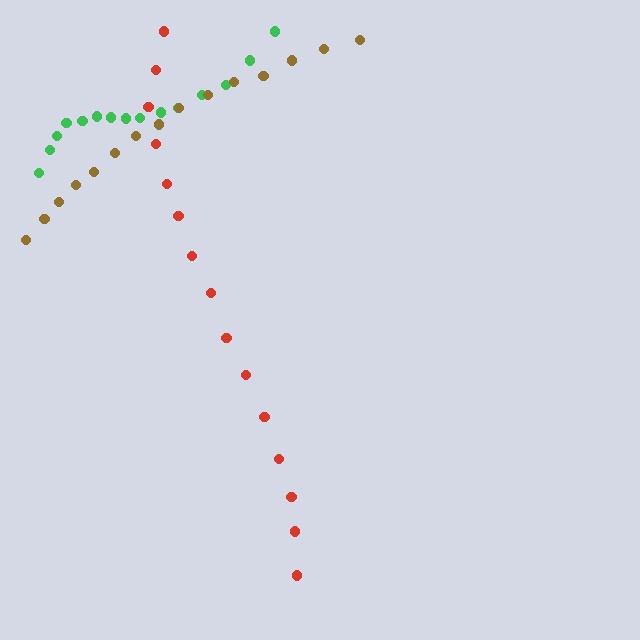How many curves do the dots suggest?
There are 3 distinct paths.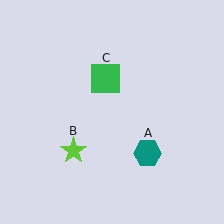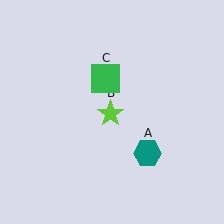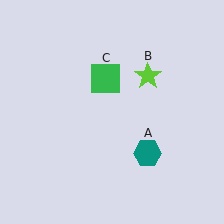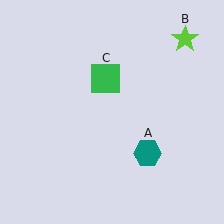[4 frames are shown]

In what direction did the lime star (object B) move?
The lime star (object B) moved up and to the right.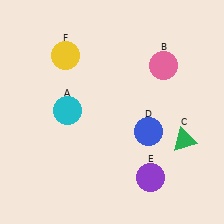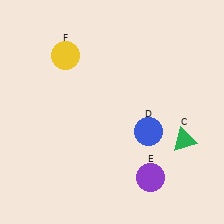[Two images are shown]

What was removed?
The pink circle (B), the cyan circle (A) were removed in Image 2.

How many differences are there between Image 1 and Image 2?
There are 2 differences between the two images.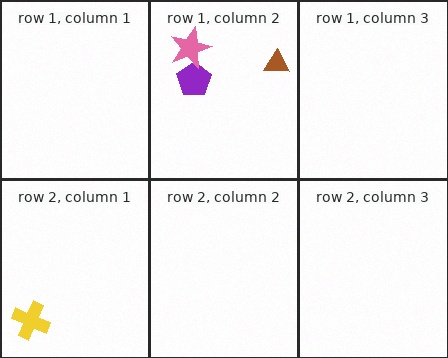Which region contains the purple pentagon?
The row 1, column 2 region.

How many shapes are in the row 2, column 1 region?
1.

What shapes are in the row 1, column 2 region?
The purple pentagon, the brown triangle, the pink star.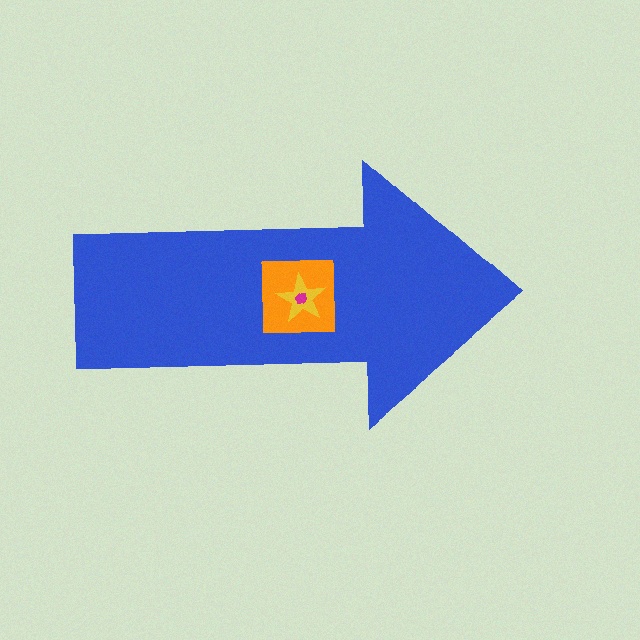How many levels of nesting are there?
4.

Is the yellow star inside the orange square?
Yes.